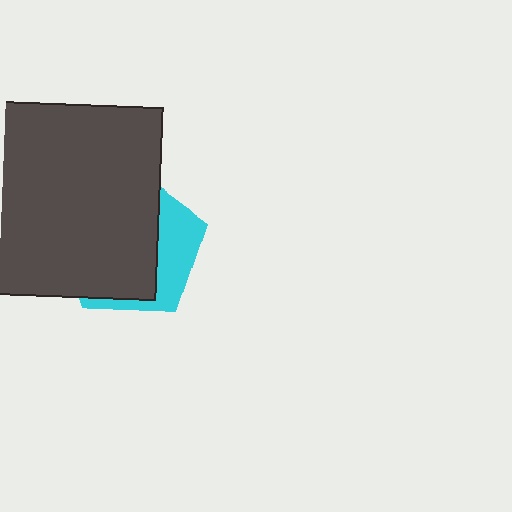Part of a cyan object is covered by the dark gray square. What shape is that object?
It is a pentagon.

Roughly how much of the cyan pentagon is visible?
A small part of it is visible (roughly 31%).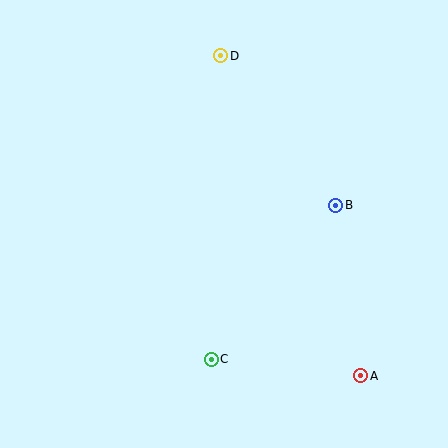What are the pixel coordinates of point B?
Point B is at (336, 205).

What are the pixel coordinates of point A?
Point A is at (361, 376).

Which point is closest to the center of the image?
Point B at (336, 205) is closest to the center.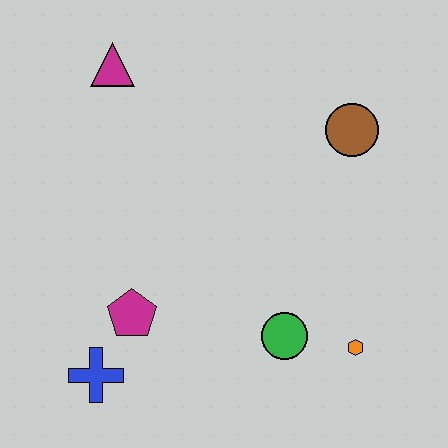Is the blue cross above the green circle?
No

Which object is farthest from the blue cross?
The brown circle is farthest from the blue cross.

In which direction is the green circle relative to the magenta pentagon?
The green circle is to the right of the magenta pentagon.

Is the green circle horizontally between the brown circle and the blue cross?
Yes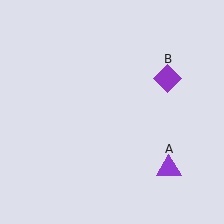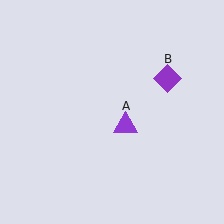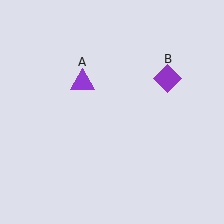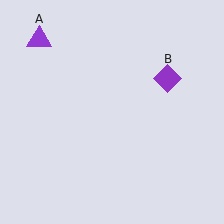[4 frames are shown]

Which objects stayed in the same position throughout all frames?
Purple diamond (object B) remained stationary.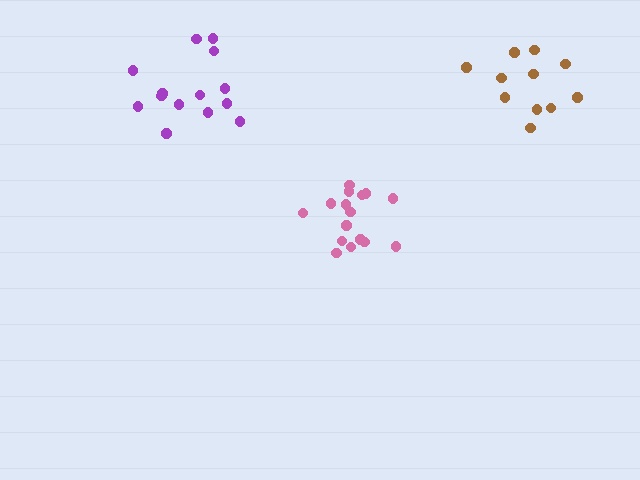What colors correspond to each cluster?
The clusters are colored: pink, brown, purple.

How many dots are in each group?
Group 1: 16 dots, Group 2: 11 dots, Group 3: 14 dots (41 total).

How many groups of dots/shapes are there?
There are 3 groups.